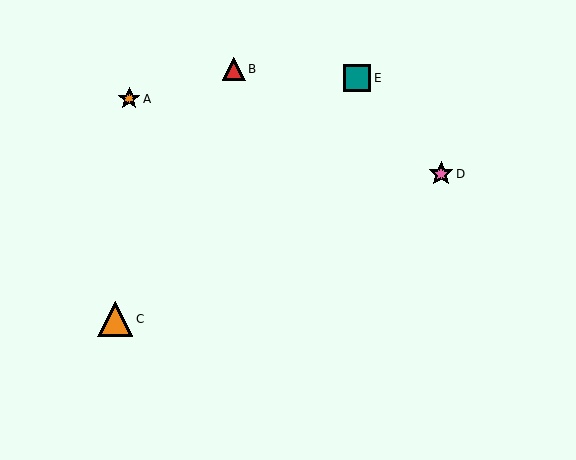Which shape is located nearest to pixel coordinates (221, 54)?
The red triangle (labeled B) at (234, 69) is nearest to that location.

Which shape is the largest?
The orange triangle (labeled C) is the largest.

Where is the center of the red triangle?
The center of the red triangle is at (234, 69).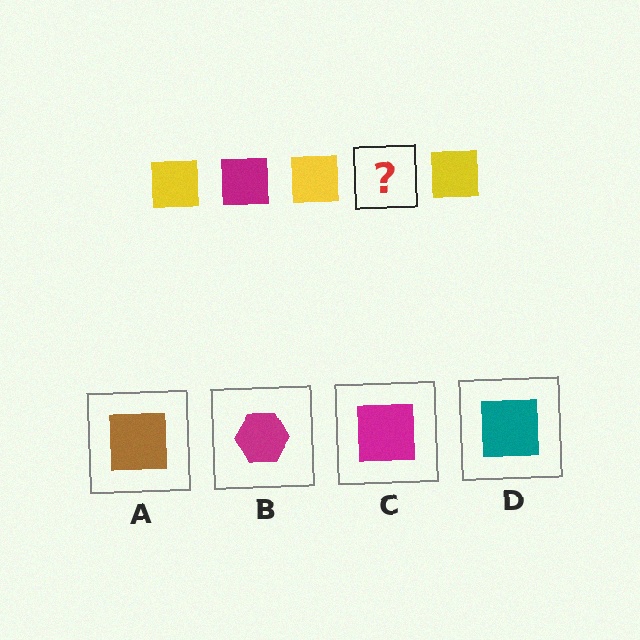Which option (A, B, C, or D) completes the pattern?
C.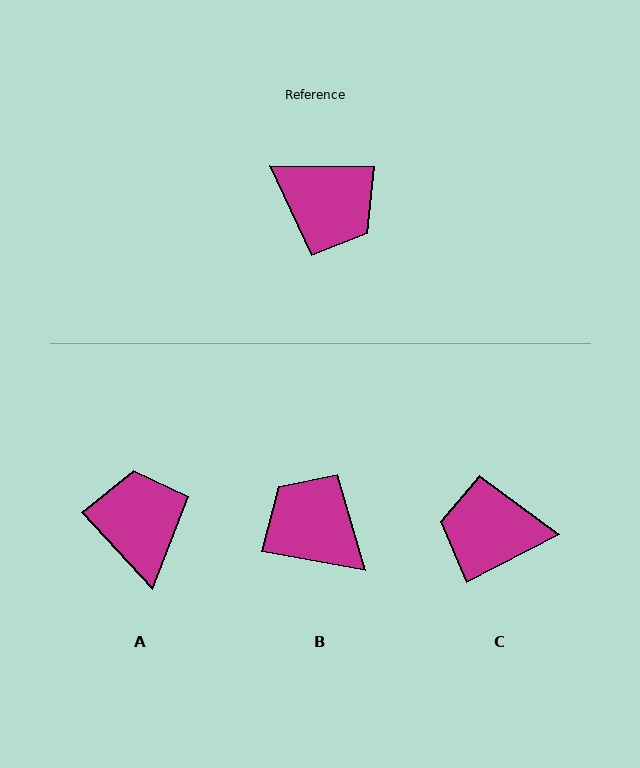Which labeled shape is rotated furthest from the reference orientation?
B, about 171 degrees away.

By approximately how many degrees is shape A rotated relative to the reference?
Approximately 133 degrees counter-clockwise.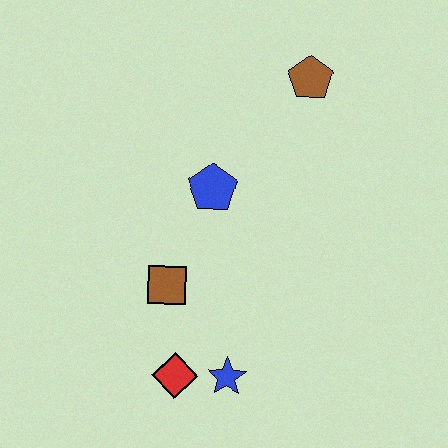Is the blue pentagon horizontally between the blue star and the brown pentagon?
No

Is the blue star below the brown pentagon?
Yes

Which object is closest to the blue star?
The red diamond is closest to the blue star.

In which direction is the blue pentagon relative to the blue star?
The blue pentagon is above the blue star.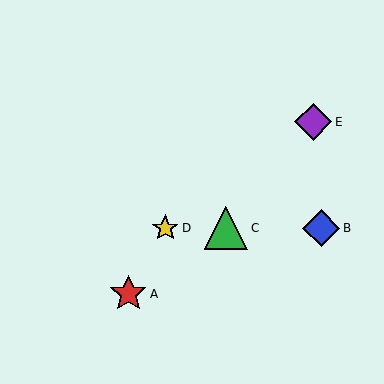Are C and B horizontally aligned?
Yes, both are at y≈228.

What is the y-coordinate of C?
Object C is at y≈228.